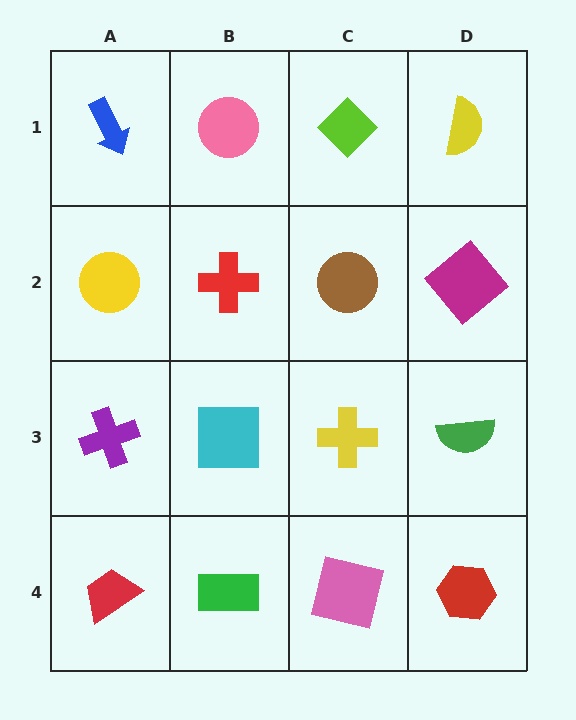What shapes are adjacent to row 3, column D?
A magenta diamond (row 2, column D), a red hexagon (row 4, column D), a yellow cross (row 3, column C).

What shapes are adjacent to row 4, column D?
A green semicircle (row 3, column D), a pink square (row 4, column C).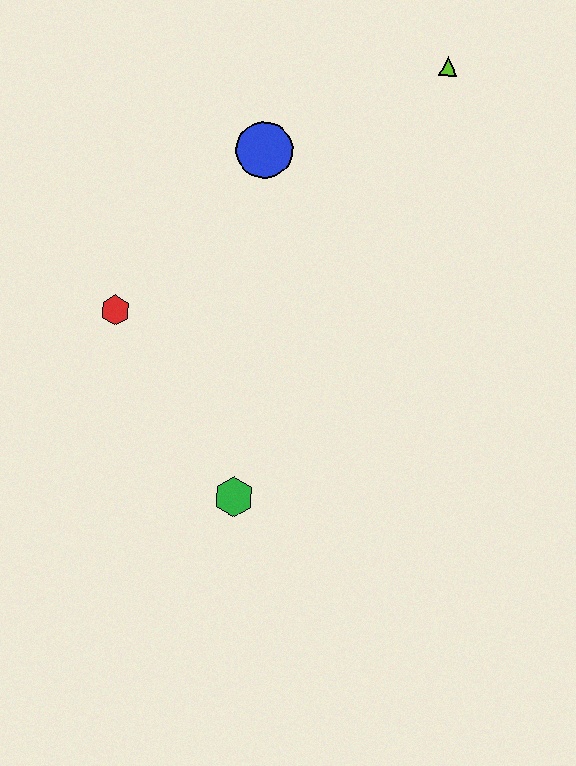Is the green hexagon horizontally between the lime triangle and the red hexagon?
Yes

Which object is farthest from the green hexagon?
The lime triangle is farthest from the green hexagon.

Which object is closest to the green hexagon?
The red hexagon is closest to the green hexagon.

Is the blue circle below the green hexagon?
No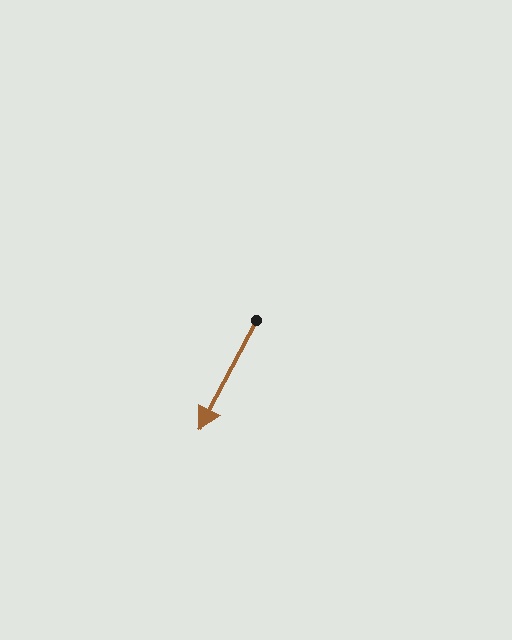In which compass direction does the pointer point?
Southwest.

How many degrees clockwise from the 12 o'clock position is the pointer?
Approximately 208 degrees.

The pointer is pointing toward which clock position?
Roughly 7 o'clock.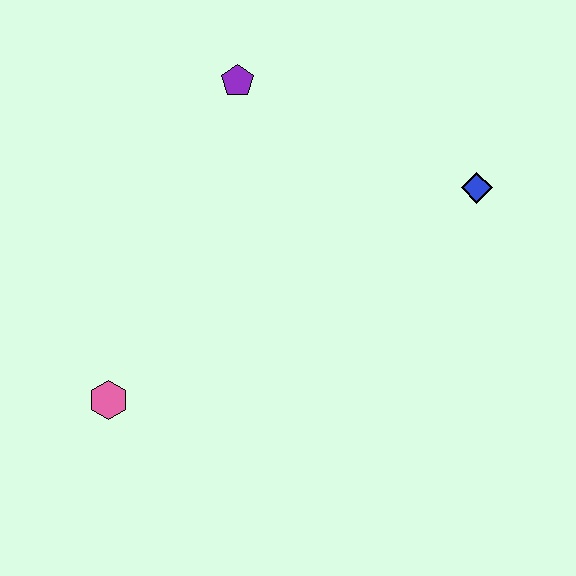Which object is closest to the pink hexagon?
The purple pentagon is closest to the pink hexagon.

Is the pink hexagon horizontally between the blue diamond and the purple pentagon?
No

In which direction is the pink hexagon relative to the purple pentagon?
The pink hexagon is below the purple pentagon.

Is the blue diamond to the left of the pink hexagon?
No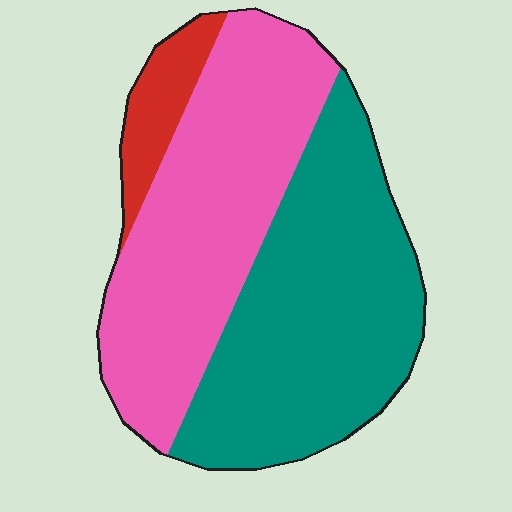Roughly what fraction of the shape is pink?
Pink covers about 45% of the shape.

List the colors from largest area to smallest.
From largest to smallest: teal, pink, red.